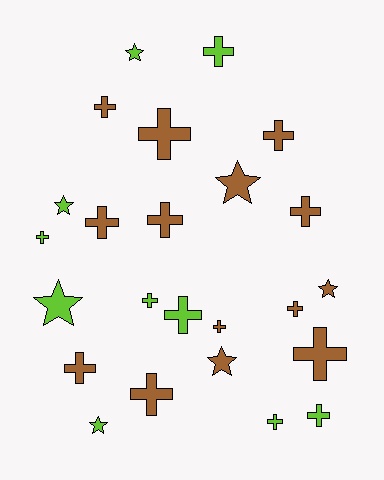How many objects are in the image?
There are 24 objects.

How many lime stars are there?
There are 4 lime stars.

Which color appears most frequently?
Brown, with 14 objects.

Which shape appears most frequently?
Cross, with 17 objects.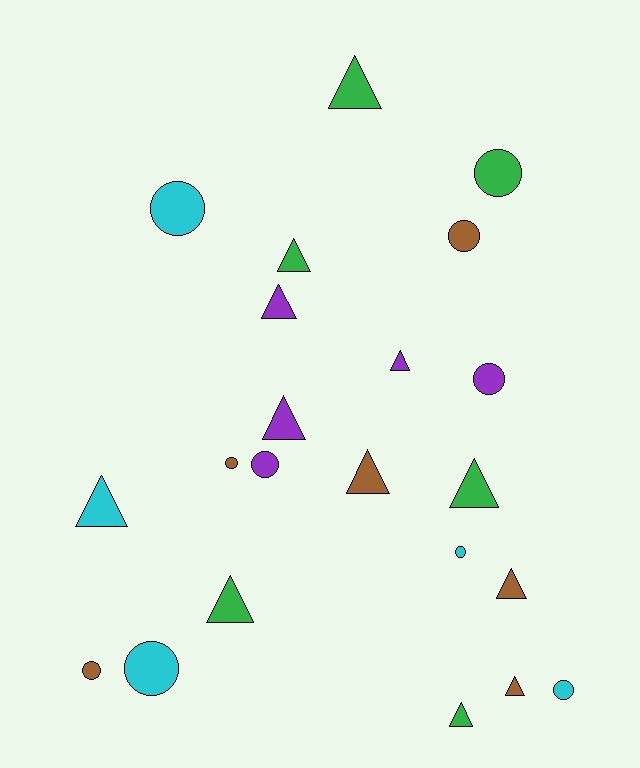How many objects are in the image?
There are 22 objects.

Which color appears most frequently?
Green, with 6 objects.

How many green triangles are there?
There are 5 green triangles.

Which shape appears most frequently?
Triangle, with 12 objects.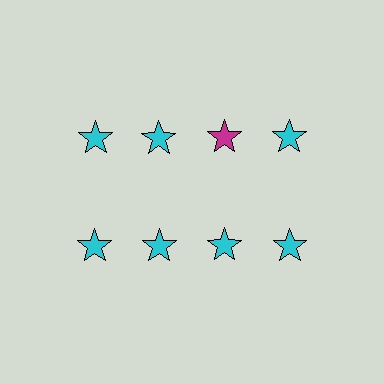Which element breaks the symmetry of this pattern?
The magenta star in the top row, center column breaks the symmetry. All other shapes are cyan stars.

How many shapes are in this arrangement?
There are 8 shapes arranged in a grid pattern.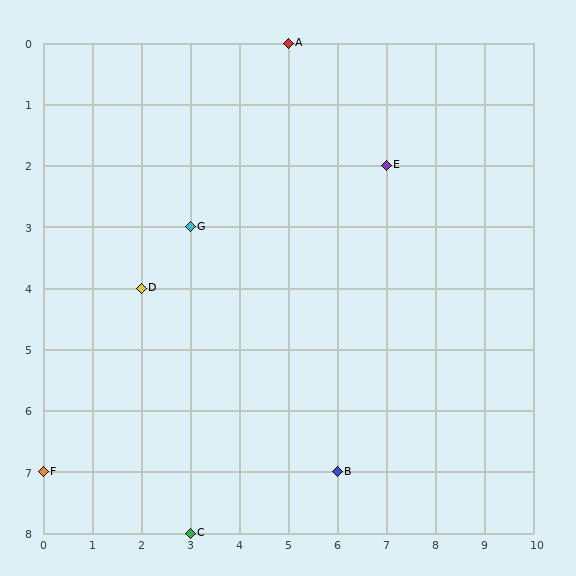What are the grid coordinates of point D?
Point D is at grid coordinates (2, 4).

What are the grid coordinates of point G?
Point G is at grid coordinates (3, 3).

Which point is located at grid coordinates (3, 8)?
Point C is at (3, 8).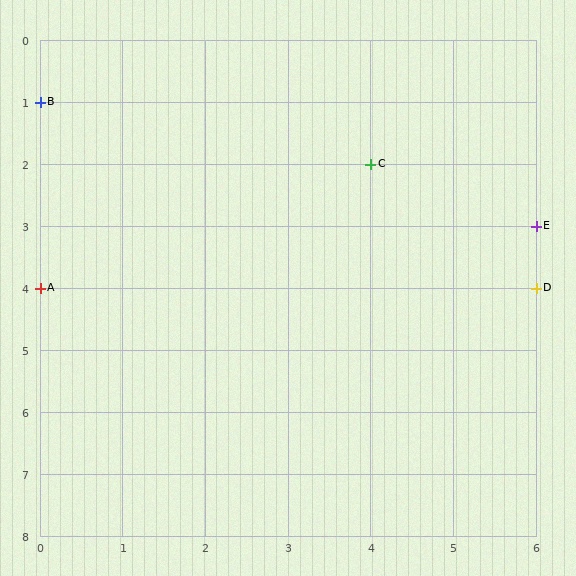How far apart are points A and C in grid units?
Points A and C are 4 columns and 2 rows apart (about 4.5 grid units diagonally).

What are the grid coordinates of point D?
Point D is at grid coordinates (6, 4).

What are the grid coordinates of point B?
Point B is at grid coordinates (0, 1).